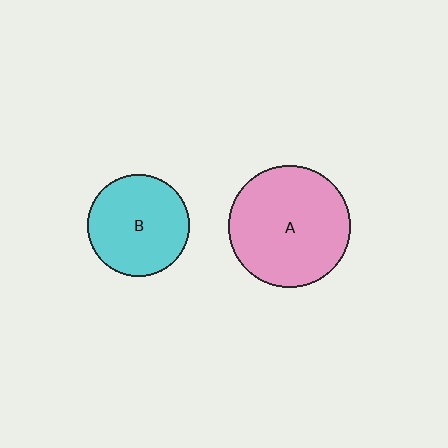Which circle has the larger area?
Circle A (pink).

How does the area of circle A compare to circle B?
Approximately 1.4 times.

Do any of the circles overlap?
No, none of the circles overlap.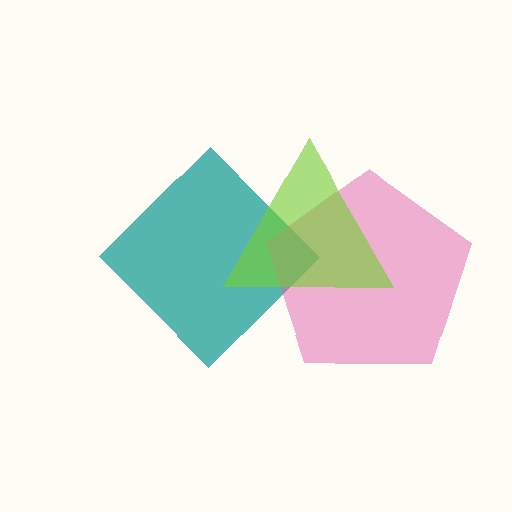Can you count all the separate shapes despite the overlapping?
Yes, there are 3 separate shapes.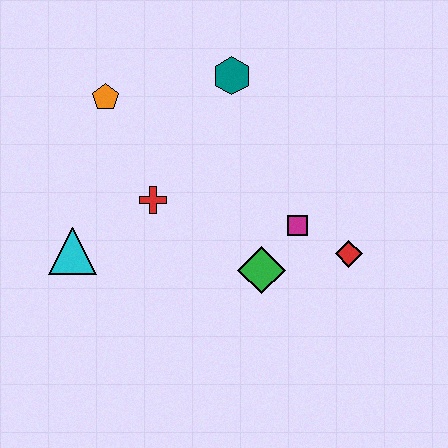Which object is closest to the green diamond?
The magenta square is closest to the green diamond.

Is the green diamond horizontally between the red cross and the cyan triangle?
No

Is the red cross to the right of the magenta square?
No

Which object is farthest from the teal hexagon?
The cyan triangle is farthest from the teal hexagon.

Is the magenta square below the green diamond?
No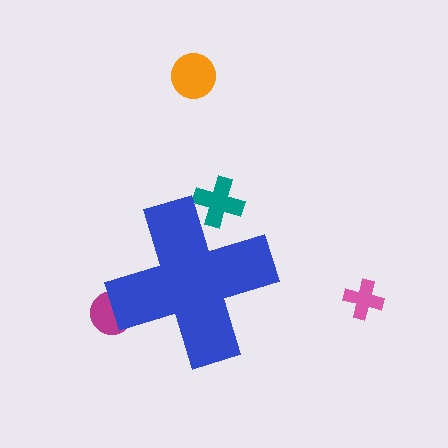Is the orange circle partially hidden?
No, the orange circle is fully visible.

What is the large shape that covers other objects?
A blue cross.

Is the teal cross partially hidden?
Yes, the teal cross is partially hidden behind the blue cross.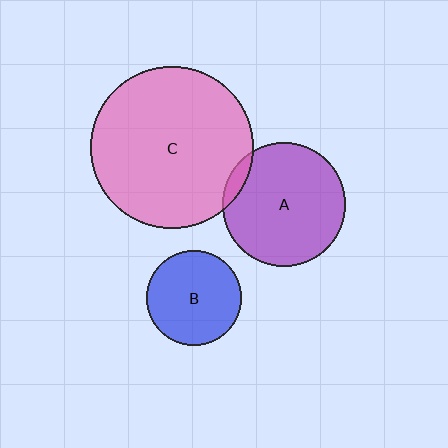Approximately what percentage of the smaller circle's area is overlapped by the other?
Approximately 5%.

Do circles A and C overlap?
Yes.